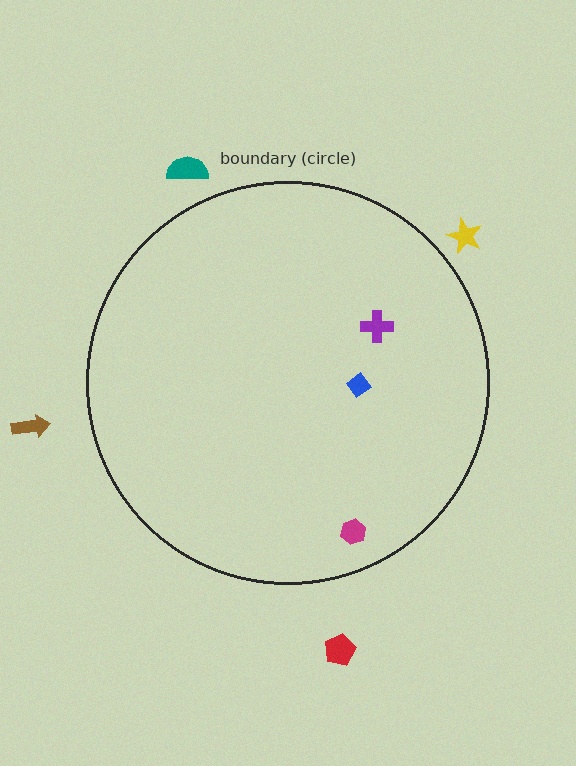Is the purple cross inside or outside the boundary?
Inside.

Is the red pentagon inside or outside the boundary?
Outside.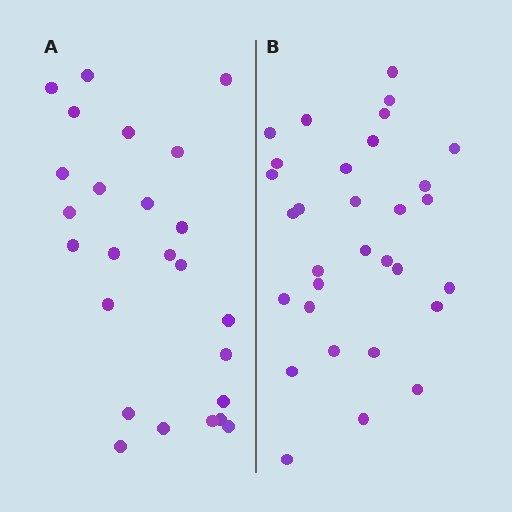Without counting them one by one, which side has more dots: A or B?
Region B (the right region) has more dots.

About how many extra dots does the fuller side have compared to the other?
Region B has about 6 more dots than region A.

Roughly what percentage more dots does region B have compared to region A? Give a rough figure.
About 25% more.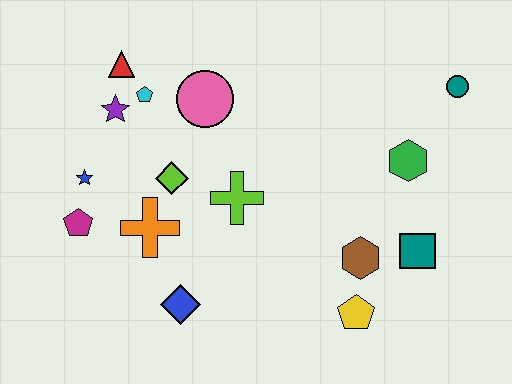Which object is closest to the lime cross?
The lime diamond is closest to the lime cross.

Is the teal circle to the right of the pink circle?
Yes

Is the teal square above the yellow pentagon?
Yes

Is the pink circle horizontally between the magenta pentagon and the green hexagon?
Yes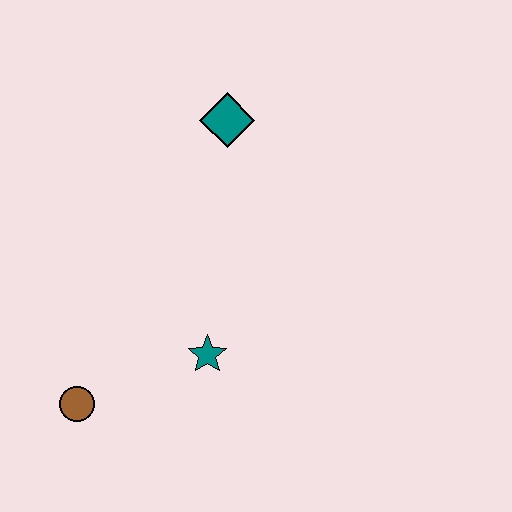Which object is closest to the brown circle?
The teal star is closest to the brown circle.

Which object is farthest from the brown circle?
The teal diamond is farthest from the brown circle.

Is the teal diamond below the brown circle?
No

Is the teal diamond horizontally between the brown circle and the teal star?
No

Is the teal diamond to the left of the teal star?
No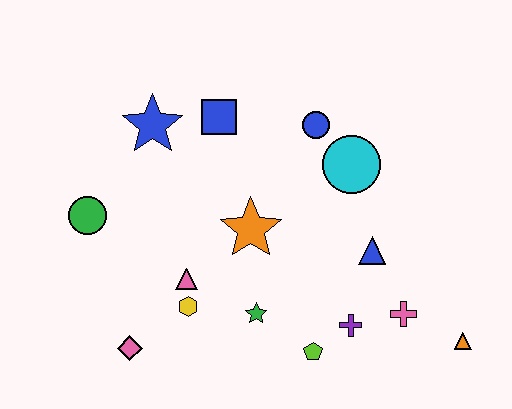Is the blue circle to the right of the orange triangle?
No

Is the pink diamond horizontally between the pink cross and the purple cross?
No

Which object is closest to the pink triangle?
The yellow hexagon is closest to the pink triangle.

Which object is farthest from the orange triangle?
The green circle is farthest from the orange triangle.